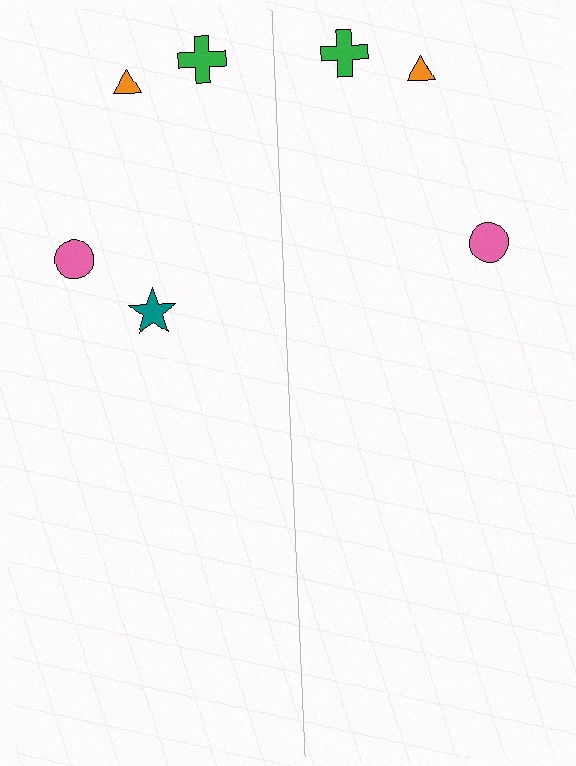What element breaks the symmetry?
A teal star is missing from the right side.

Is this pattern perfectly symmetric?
No, the pattern is not perfectly symmetric. A teal star is missing from the right side.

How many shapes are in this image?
There are 7 shapes in this image.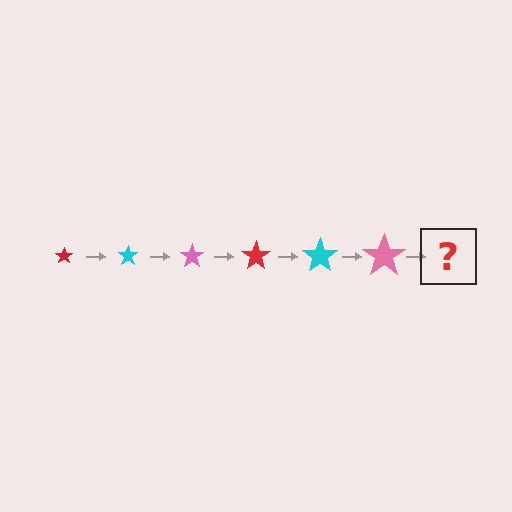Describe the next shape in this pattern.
It should be a red star, larger than the previous one.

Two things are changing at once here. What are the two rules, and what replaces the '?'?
The two rules are that the star grows larger each step and the color cycles through red, cyan, and pink. The '?' should be a red star, larger than the previous one.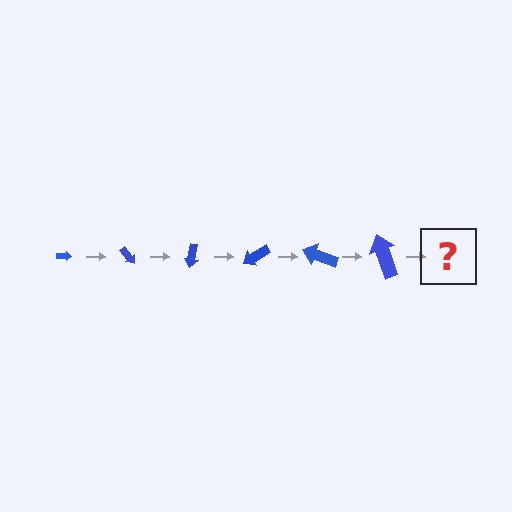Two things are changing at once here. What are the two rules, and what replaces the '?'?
The two rules are that the arrow grows larger each step and it rotates 50 degrees each step. The '?' should be an arrow, larger than the previous one and rotated 300 degrees from the start.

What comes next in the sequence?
The next element should be an arrow, larger than the previous one and rotated 300 degrees from the start.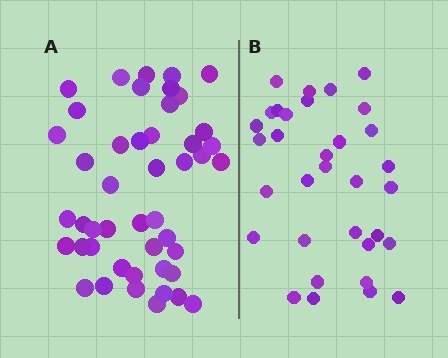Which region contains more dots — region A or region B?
Region A (the left region) has more dots.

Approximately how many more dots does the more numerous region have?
Region A has approximately 15 more dots than region B.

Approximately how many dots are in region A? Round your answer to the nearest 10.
About 50 dots. (The exact count is 46, which rounds to 50.)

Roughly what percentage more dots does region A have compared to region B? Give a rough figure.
About 40% more.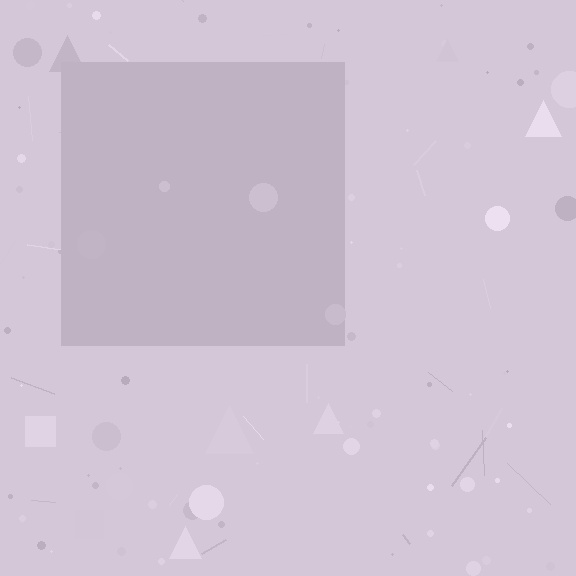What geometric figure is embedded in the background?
A square is embedded in the background.